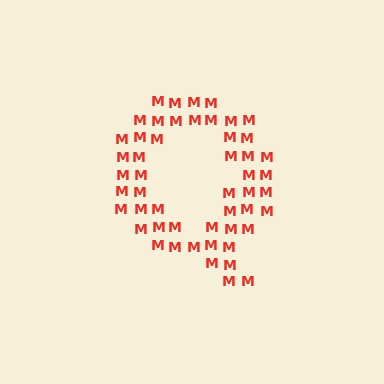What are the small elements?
The small elements are letter M's.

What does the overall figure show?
The overall figure shows the letter Q.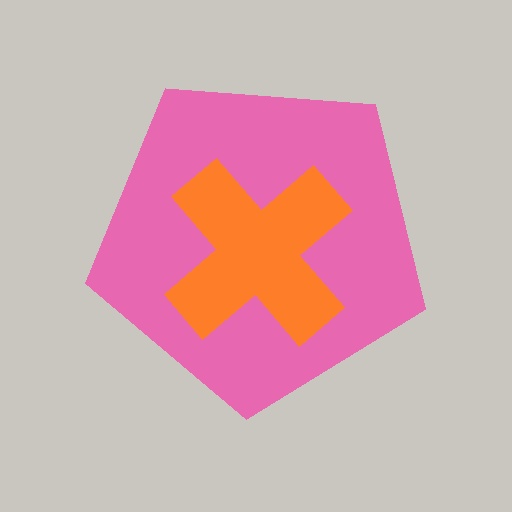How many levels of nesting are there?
2.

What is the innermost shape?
The orange cross.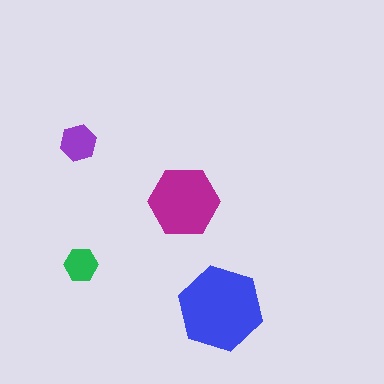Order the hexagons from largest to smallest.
the blue one, the magenta one, the purple one, the green one.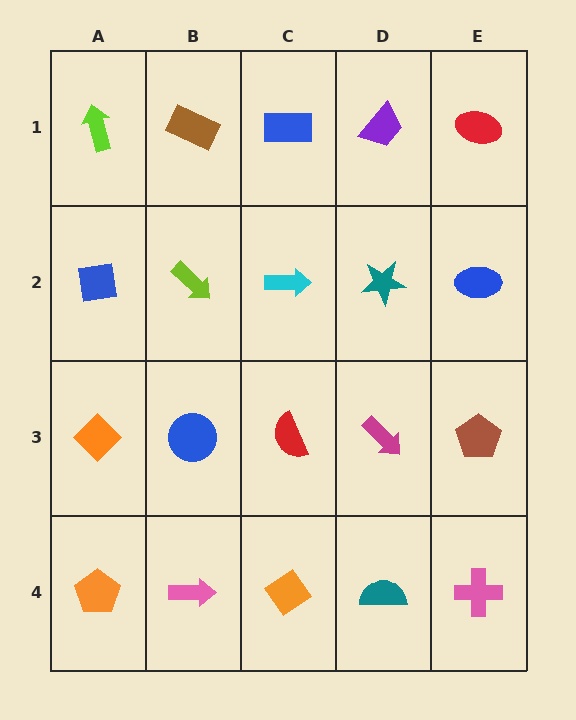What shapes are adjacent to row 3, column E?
A blue ellipse (row 2, column E), a pink cross (row 4, column E), a magenta arrow (row 3, column D).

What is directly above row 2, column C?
A blue rectangle.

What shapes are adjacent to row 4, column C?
A red semicircle (row 3, column C), a pink arrow (row 4, column B), a teal semicircle (row 4, column D).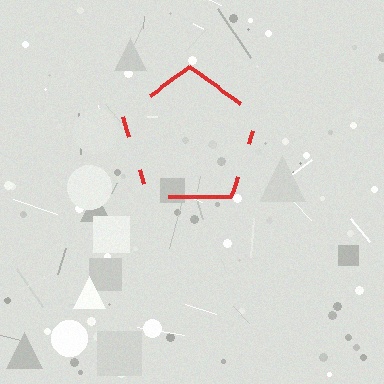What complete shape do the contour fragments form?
The contour fragments form a pentagon.